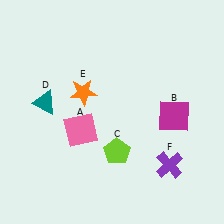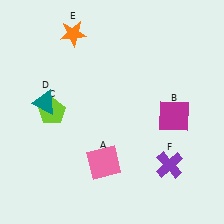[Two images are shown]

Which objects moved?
The objects that moved are: the pink square (A), the lime pentagon (C), the orange star (E).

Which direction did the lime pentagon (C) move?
The lime pentagon (C) moved left.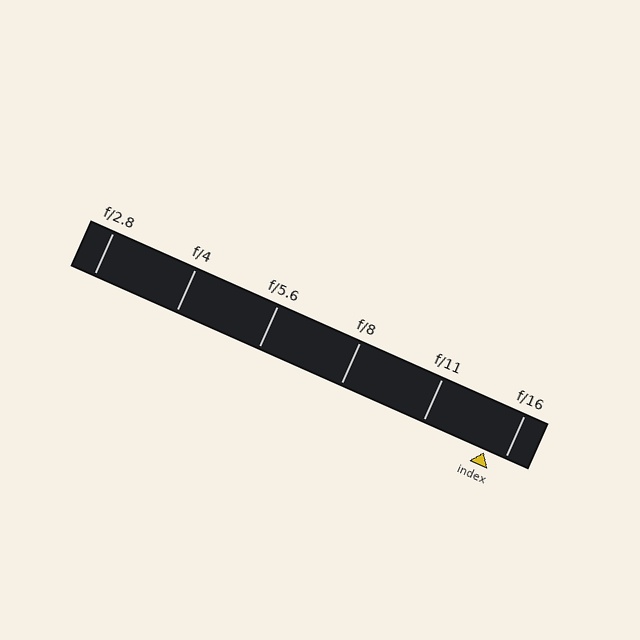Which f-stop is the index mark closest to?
The index mark is closest to f/16.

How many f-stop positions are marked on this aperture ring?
There are 6 f-stop positions marked.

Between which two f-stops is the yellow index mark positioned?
The index mark is between f/11 and f/16.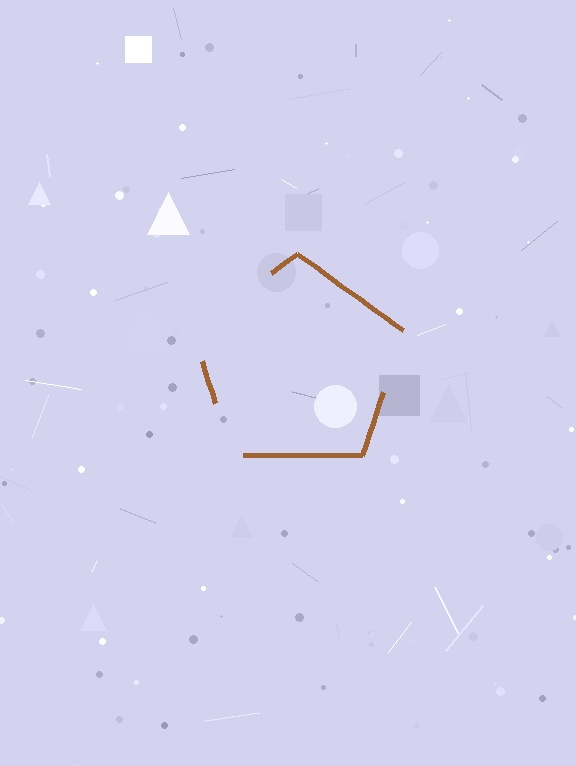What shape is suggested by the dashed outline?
The dashed outline suggests a pentagon.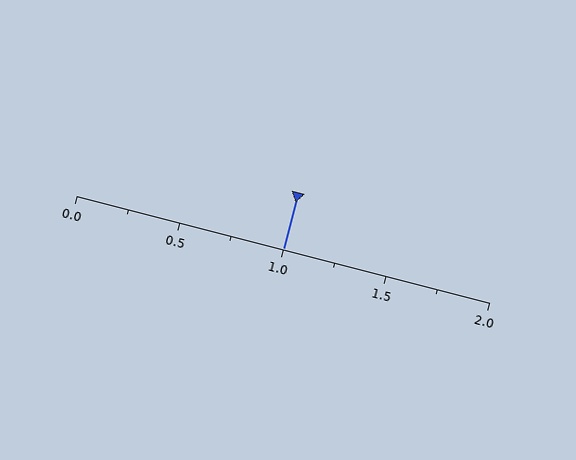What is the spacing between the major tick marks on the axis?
The major ticks are spaced 0.5 apart.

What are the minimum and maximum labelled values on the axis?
The axis runs from 0.0 to 2.0.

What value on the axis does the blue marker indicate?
The marker indicates approximately 1.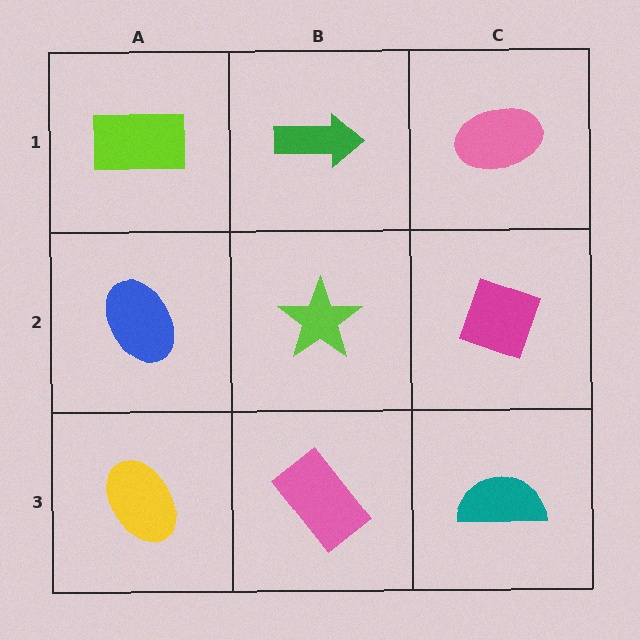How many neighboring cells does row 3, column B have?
3.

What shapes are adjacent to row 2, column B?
A green arrow (row 1, column B), a pink rectangle (row 3, column B), a blue ellipse (row 2, column A), a magenta diamond (row 2, column C).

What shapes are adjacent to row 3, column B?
A lime star (row 2, column B), a yellow ellipse (row 3, column A), a teal semicircle (row 3, column C).